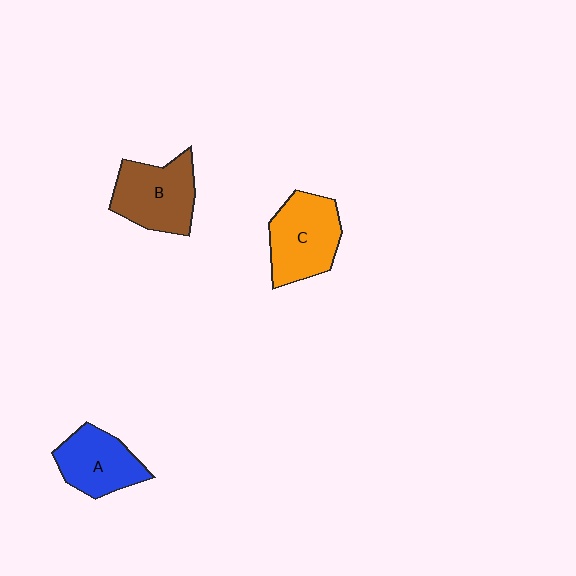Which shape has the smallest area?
Shape A (blue).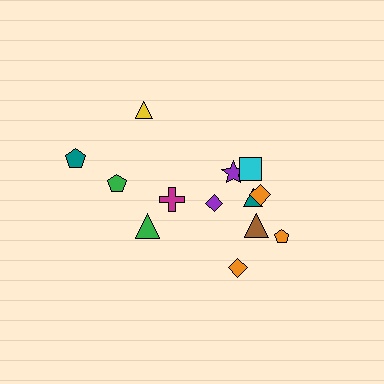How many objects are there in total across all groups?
There are 13 objects.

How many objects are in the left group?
There are 5 objects.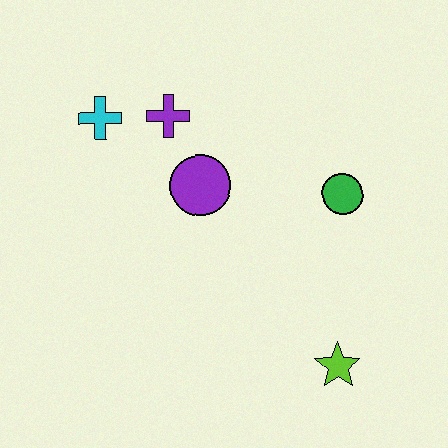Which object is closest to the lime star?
The green circle is closest to the lime star.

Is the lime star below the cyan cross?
Yes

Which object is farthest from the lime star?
The cyan cross is farthest from the lime star.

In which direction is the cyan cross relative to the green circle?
The cyan cross is to the left of the green circle.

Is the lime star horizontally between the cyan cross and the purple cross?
No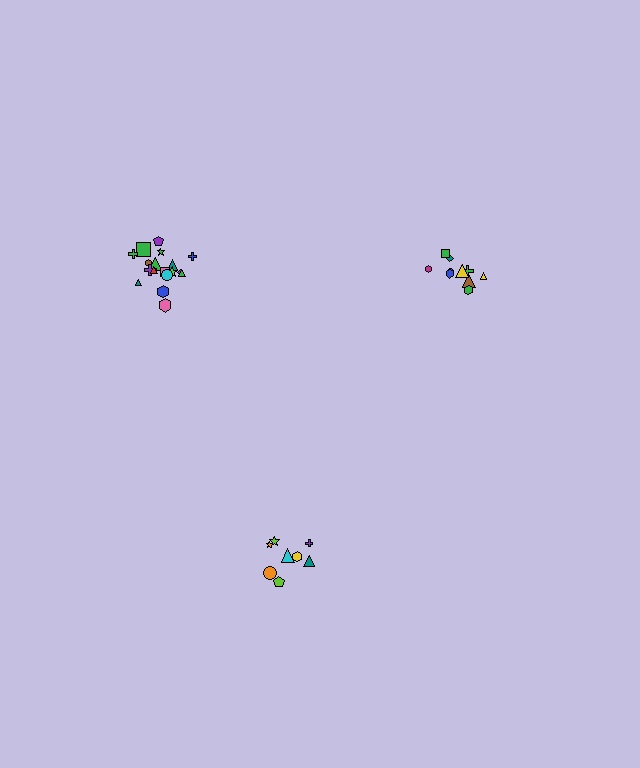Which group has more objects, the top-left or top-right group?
The top-left group.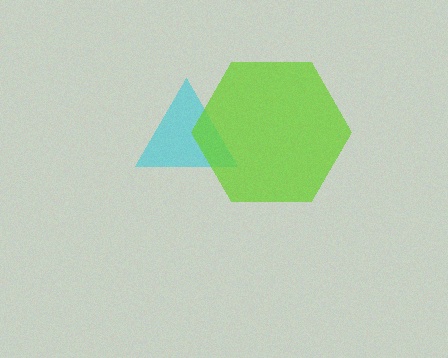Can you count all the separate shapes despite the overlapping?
Yes, there are 2 separate shapes.